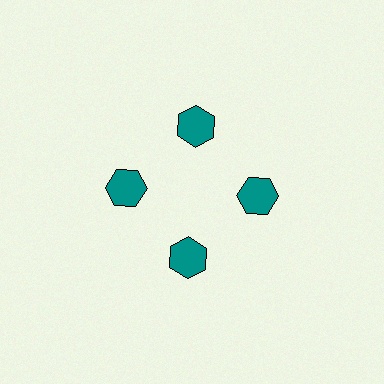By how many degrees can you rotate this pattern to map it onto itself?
The pattern maps onto itself every 90 degrees of rotation.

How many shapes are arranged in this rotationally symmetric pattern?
There are 4 shapes, arranged in 4 groups of 1.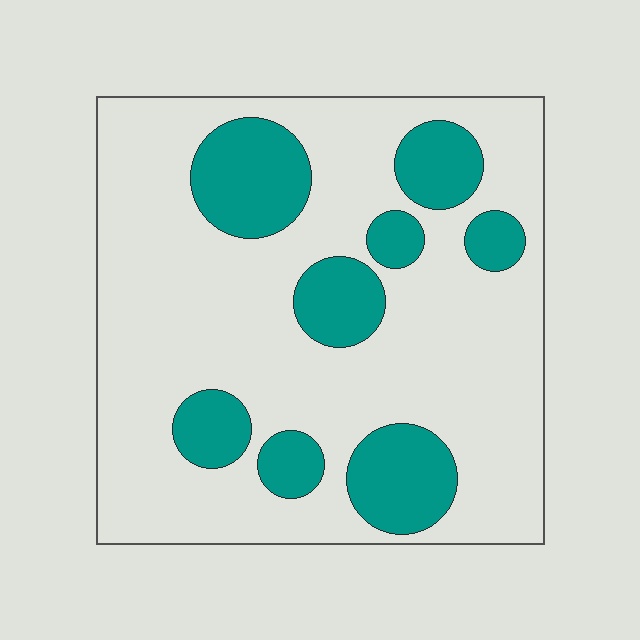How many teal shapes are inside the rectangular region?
8.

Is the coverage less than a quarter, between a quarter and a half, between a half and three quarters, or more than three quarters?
Less than a quarter.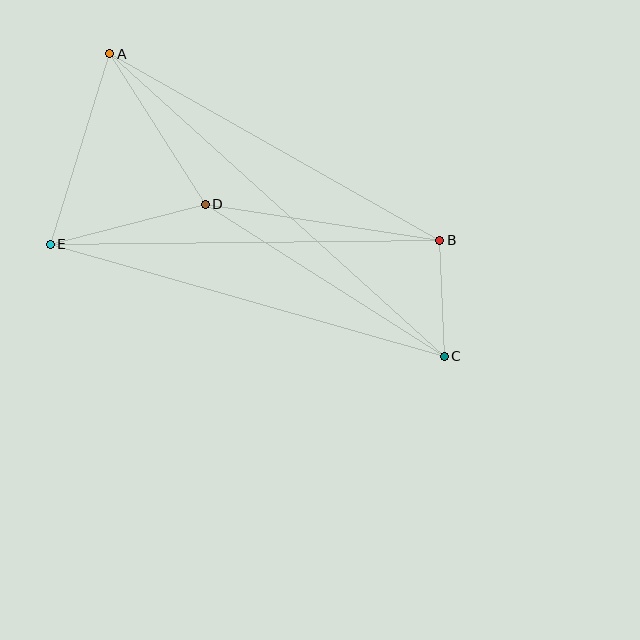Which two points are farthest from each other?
Points A and C are farthest from each other.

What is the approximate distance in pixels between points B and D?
The distance between B and D is approximately 237 pixels.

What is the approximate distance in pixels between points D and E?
The distance between D and E is approximately 160 pixels.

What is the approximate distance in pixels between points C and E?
The distance between C and E is approximately 410 pixels.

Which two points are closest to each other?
Points B and C are closest to each other.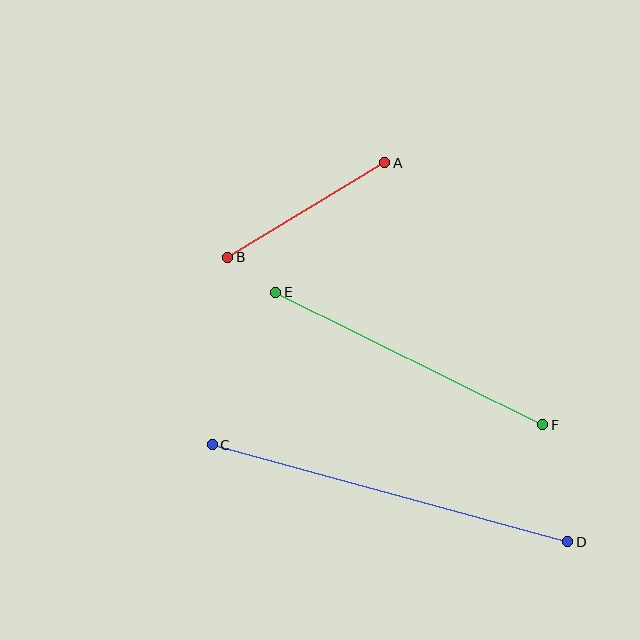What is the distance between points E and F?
The distance is approximately 298 pixels.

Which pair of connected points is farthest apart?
Points C and D are farthest apart.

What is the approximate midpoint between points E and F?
The midpoint is at approximately (409, 359) pixels.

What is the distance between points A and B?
The distance is approximately 183 pixels.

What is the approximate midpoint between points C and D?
The midpoint is at approximately (390, 493) pixels.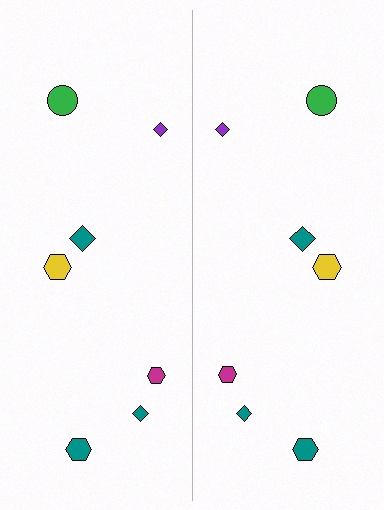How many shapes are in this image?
There are 14 shapes in this image.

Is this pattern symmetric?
Yes, this pattern has bilateral (reflection) symmetry.